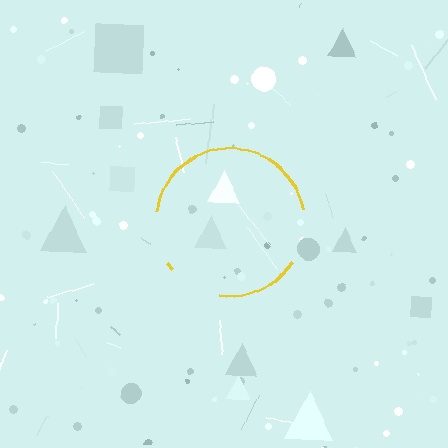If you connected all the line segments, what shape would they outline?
They would outline a circle.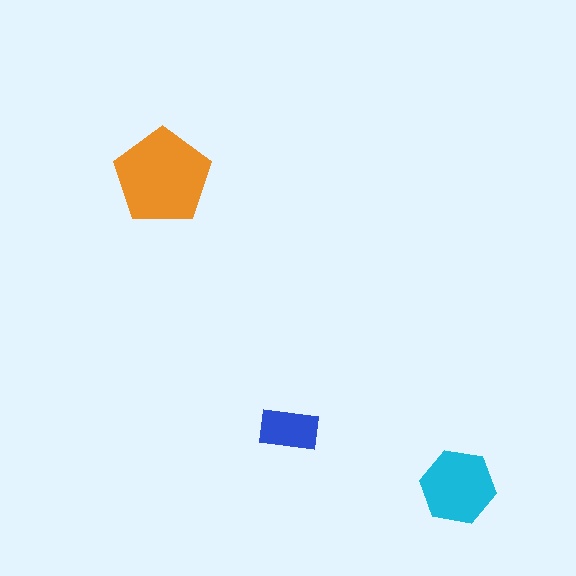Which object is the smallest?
The blue rectangle.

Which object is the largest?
The orange pentagon.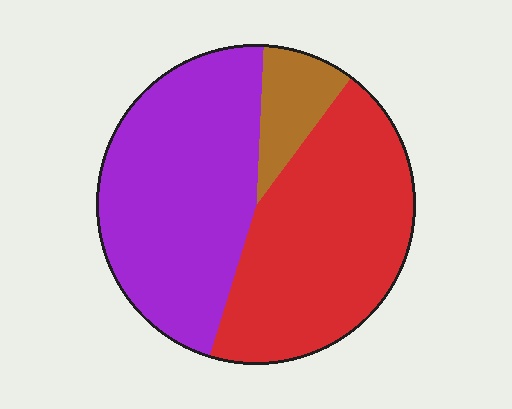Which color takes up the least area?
Brown, at roughly 10%.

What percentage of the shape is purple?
Purple covers around 45% of the shape.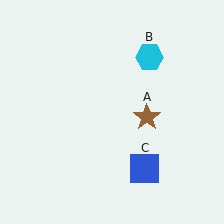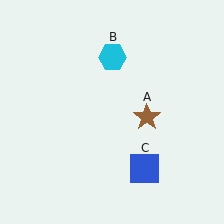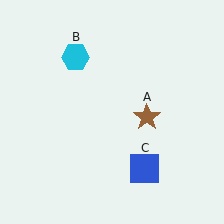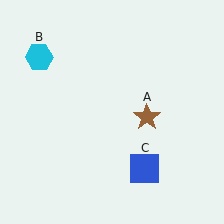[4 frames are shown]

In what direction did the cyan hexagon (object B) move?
The cyan hexagon (object B) moved left.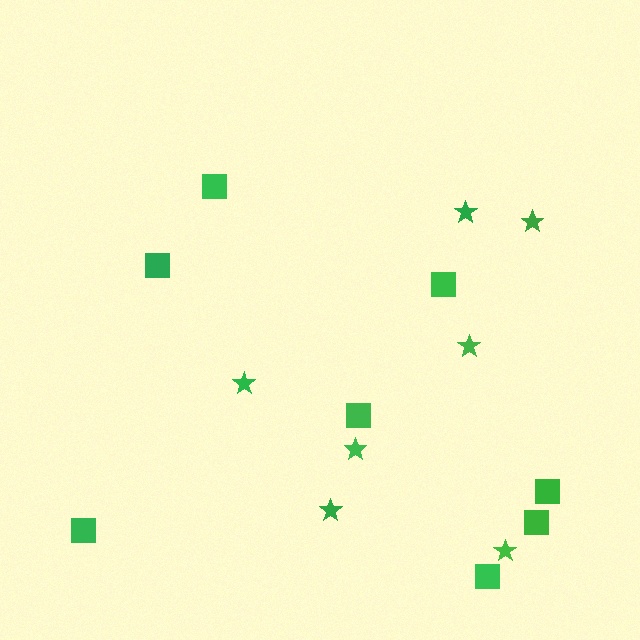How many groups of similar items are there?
There are 2 groups: one group of stars (7) and one group of squares (8).